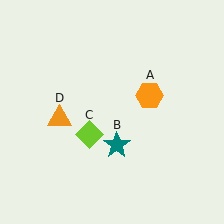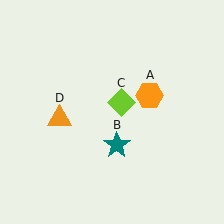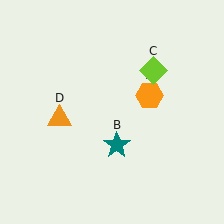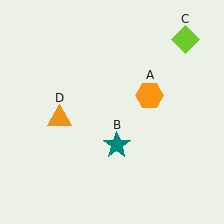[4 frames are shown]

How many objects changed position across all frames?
1 object changed position: lime diamond (object C).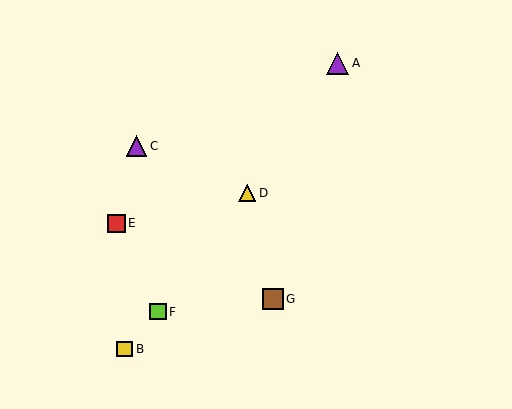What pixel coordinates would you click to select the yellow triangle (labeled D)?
Click at (247, 193) to select the yellow triangle D.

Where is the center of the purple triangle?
The center of the purple triangle is at (137, 146).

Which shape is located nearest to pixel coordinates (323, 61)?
The purple triangle (labeled A) at (338, 63) is nearest to that location.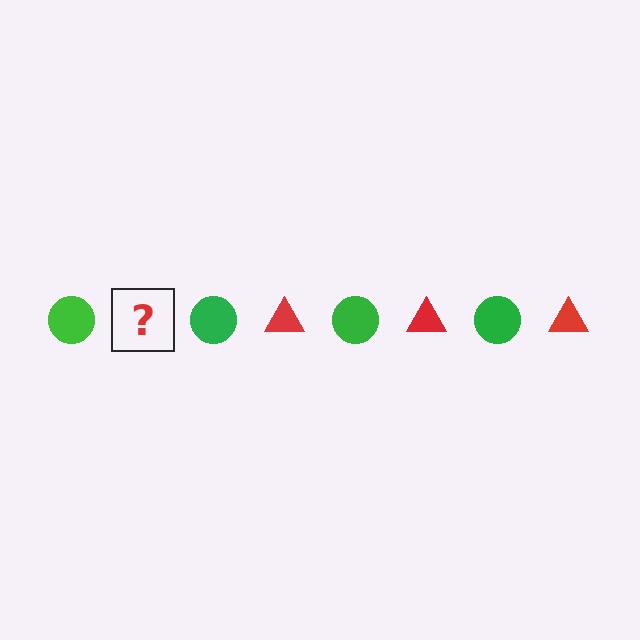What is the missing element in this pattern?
The missing element is a red triangle.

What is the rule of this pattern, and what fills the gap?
The rule is that the pattern alternates between green circle and red triangle. The gap should be filled with a red triangle.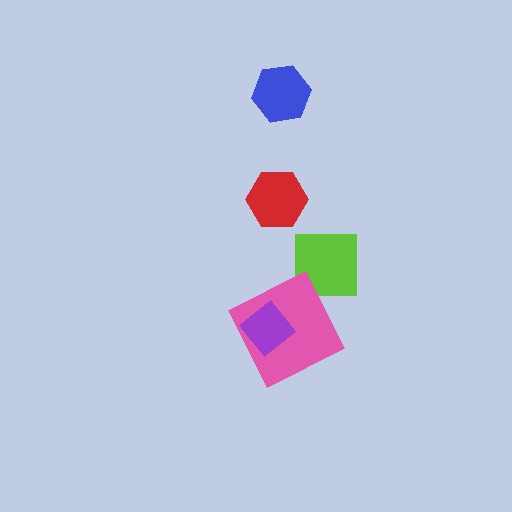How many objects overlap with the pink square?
1 object overlaps with the pink square.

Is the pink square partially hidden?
Yes, it is partially covered by another shape.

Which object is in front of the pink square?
The purple diamond is in front of the pink square.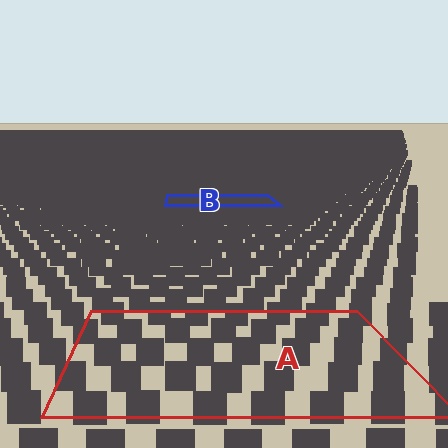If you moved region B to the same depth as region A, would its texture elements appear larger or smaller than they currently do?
They would appear larger. At a closer depth, the same texture elements are projected at a bigger on-screen size.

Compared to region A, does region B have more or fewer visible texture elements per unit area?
Region B has more texture elements per unit area — they are packed more densely because it is farther away.